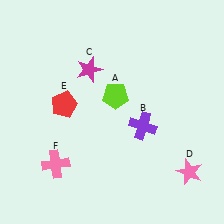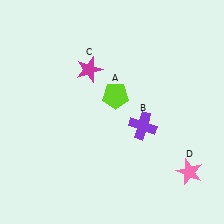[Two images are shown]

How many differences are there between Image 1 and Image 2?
There are 2 differences between the two images.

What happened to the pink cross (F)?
The pink cross (F) was removed in Image 2. It was in the bottom-left area of Image 1.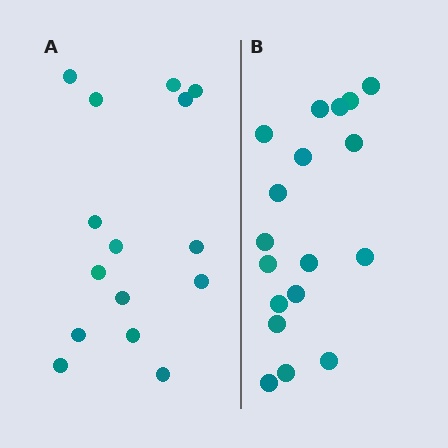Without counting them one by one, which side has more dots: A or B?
Region B (the right region) has more dots.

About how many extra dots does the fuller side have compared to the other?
Region B has just a few more — roughly 2 or 3 more dots than region A.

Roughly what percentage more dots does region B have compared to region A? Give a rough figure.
About 20% more.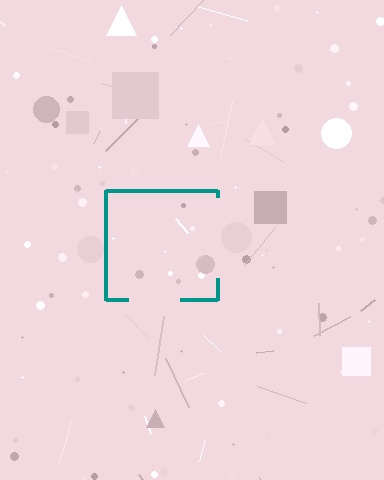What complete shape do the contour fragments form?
The contour fragments form a square.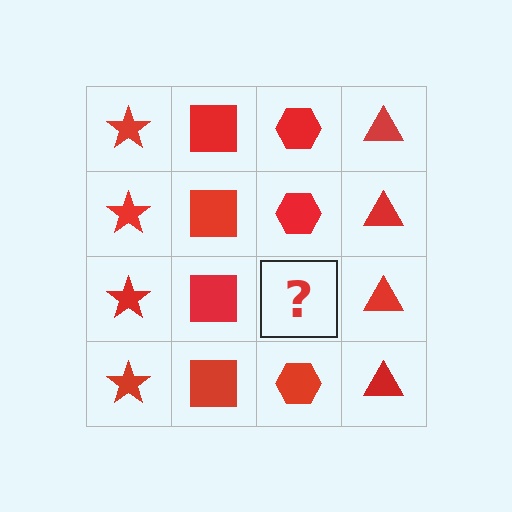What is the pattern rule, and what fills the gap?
The rule is that each column has a consistent shape. The gap should be filled with a red hexagon.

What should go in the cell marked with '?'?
The missing cell should contain a red hexagon.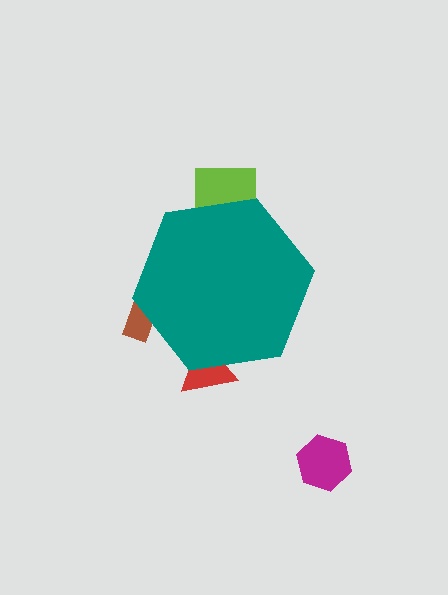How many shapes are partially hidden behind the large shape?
3 shapes are partially hidden.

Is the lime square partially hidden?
Yes, the lime square is partially hidden behind the teal hexagon.